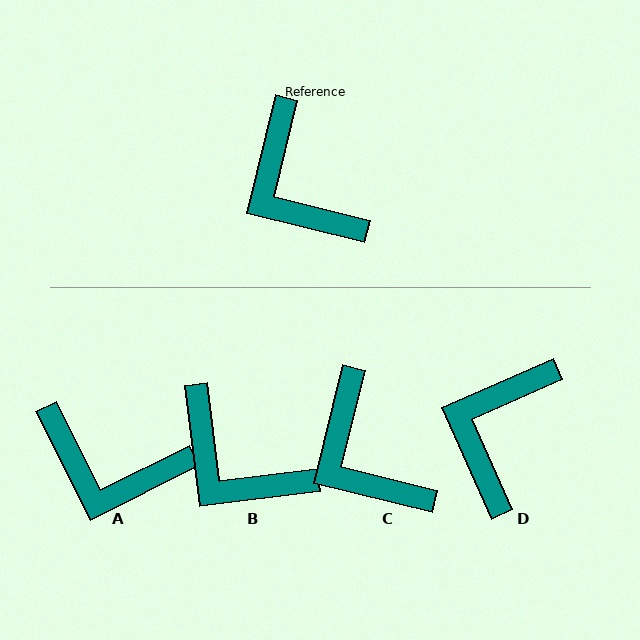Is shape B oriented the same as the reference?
No, it is off by about 21 degrees.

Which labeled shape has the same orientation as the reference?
C.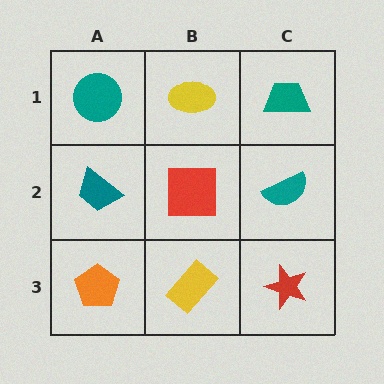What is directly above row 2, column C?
A teal trapezoid.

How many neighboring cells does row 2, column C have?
3.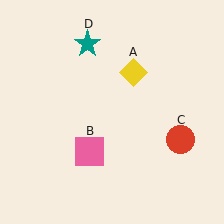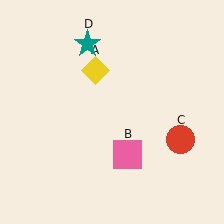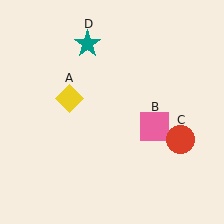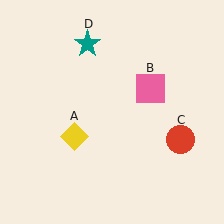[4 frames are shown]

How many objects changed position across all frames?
2 objects changed position: yellow diamond (object A), pink square (object B).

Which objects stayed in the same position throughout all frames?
Red circle (object C) and teal star (object D) remained stationary.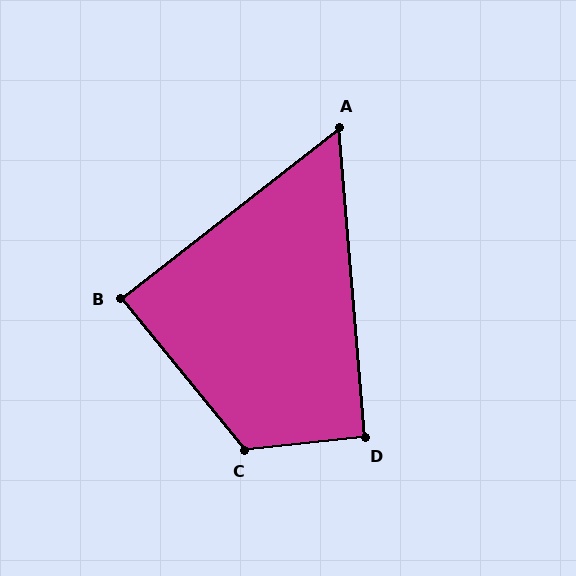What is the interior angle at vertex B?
Approximately 89 degrees (approximately right).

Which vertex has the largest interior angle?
C, at approximately 123 degrees.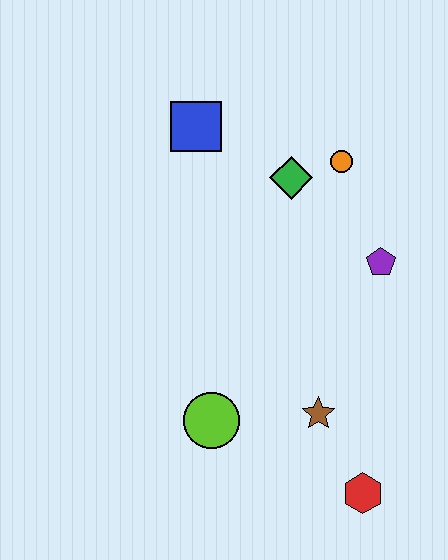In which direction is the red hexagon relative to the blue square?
The red hexagon is below the blue square.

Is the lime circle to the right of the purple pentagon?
No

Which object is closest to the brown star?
The red hexagon is closest to the brown star.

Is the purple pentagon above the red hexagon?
Yes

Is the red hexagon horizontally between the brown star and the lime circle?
No